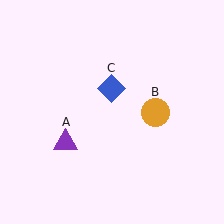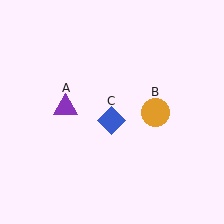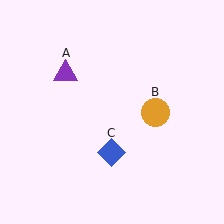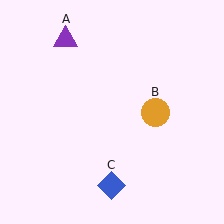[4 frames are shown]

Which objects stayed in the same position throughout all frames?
Orange circle (object B) remained stationary.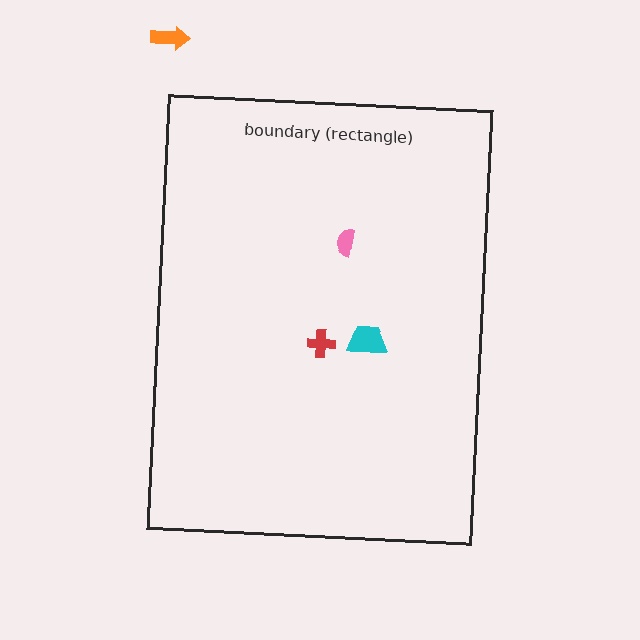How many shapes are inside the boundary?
3 inside, 1 outside.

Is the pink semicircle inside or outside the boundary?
Inside.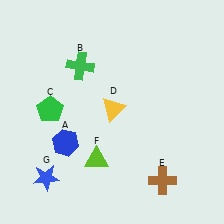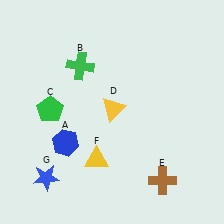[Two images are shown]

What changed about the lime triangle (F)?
In Image 1, F is lime. In Image 2, it changed to yellow.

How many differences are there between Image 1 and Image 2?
There is 1 difference between the two images.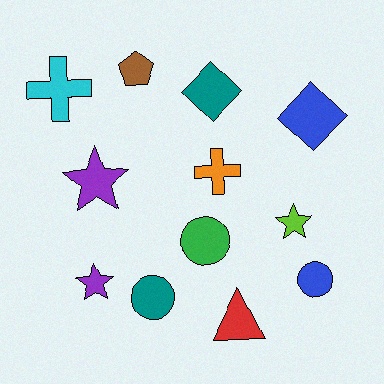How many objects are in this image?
There are 12 objects.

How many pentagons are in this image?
There is 1 pentagon.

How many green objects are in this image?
There is 1 green object.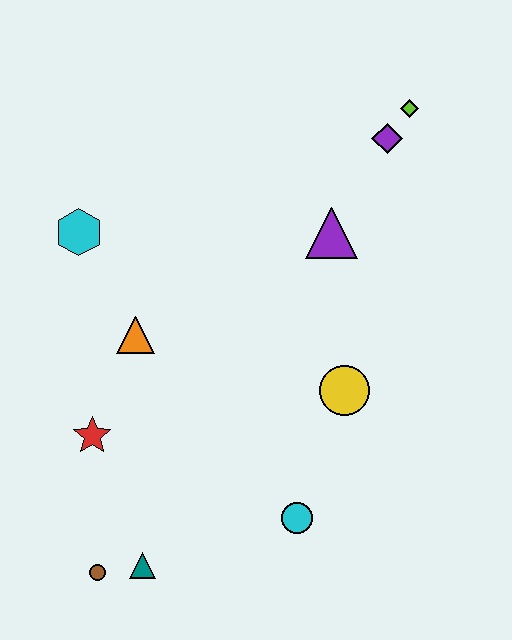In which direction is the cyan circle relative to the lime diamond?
The cyan circle is below the lime diamond.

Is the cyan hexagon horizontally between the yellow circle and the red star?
No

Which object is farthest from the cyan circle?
The lime diamond is farthest from the cyan circle.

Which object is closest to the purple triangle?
The purple diamond is closest to the purple triangle.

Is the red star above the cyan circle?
Yes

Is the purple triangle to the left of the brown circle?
No